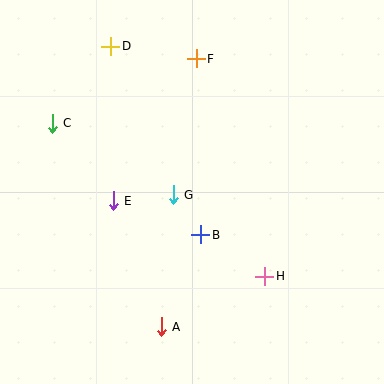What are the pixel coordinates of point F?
Point F is at (196, 59).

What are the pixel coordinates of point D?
Point D is at (111, 46).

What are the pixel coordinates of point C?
Point C is at (52, 123).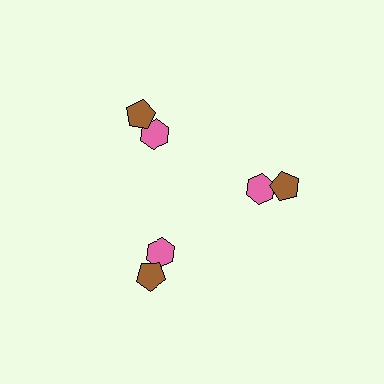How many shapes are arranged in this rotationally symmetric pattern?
There are 6 shapes, arranged in 3 groups of 2.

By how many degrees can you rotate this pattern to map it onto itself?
The pattern maps onto itself every 120 degrees of rotation.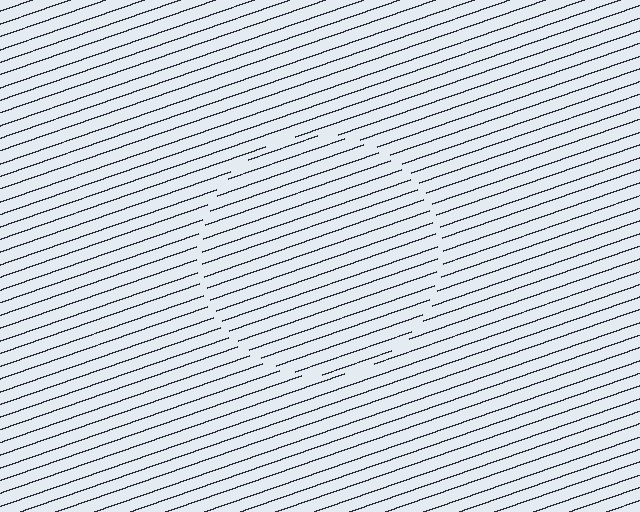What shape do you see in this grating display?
An illusory circle. The interior of the shape contains the same grating, shifted by half a period — the contour is defined by the phase discontinuity where line-ends from the inner and outer gratings abut.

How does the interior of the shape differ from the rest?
The interior of the shape contains the same grating, shifted by half a period — the contour is defined by the phase discontinuity where line-ends from the inner and outer gratings abut.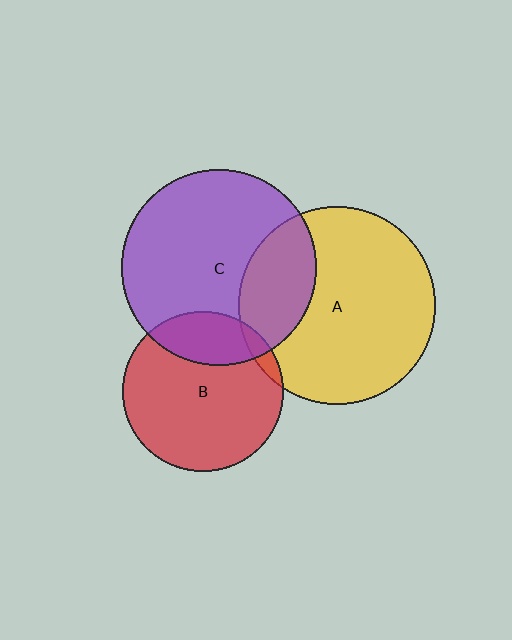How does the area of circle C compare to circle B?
Approximately 1.5 times.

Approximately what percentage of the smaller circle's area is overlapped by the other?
Approximately 25%.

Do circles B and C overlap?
Yes.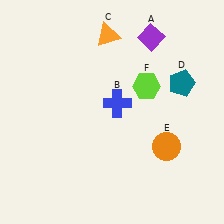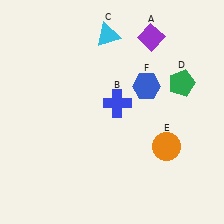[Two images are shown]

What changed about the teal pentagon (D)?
In Image 1, D is teal. In Image 2, it changed to green.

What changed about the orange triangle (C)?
In Image 1, C is orange. In Image 2, it changed to cyan.